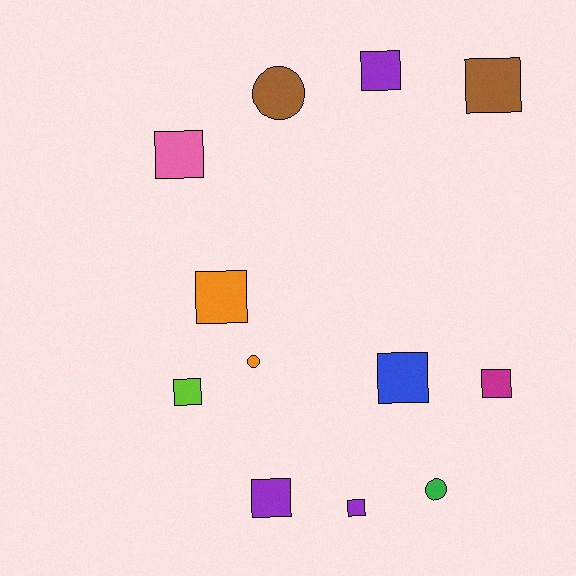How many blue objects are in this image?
There is 1 blue object.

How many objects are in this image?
There are 12 objects.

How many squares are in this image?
There are 9 squares.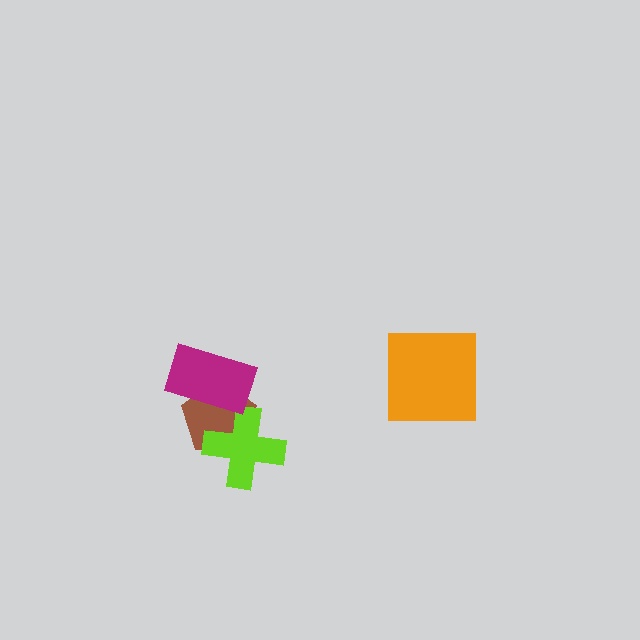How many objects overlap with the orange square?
0 objects overlap with the orange square.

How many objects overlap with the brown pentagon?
2 objects overlap with the brown pentagon.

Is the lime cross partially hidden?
No, no other shape covers it.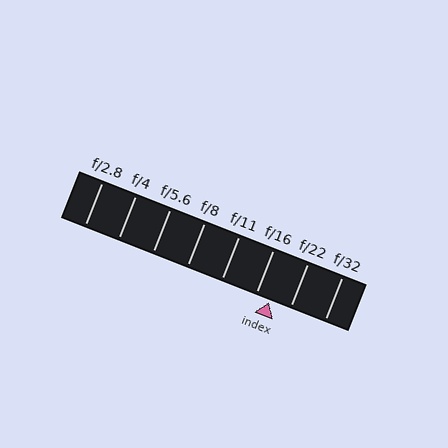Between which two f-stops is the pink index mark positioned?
The index mark is between f/16 and f/22.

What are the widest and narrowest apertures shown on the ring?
The widest aperture shown is f/2.8 and the narrowest is f/32.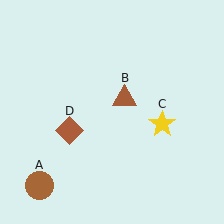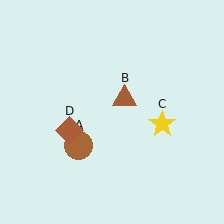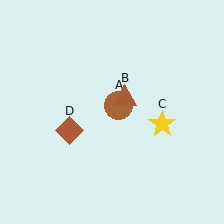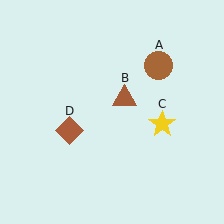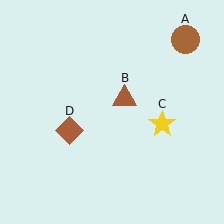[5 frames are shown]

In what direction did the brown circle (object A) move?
The brown circle (object A) moved up and to the right.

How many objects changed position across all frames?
1 object changed position: brown circle (object A).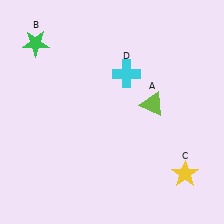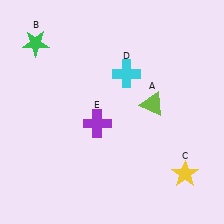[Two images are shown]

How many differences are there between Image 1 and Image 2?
There is 1 difference between the two images.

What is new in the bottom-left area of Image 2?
A purple cross (E) was added in the bottom-left area of Image 2.